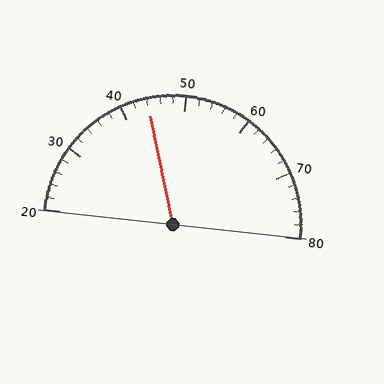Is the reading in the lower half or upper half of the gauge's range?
The reading is in the lower half of the range (20 to 80).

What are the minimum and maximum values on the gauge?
The gauge ranges from 20 to 80.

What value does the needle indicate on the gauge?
The needle indicates approximately 44.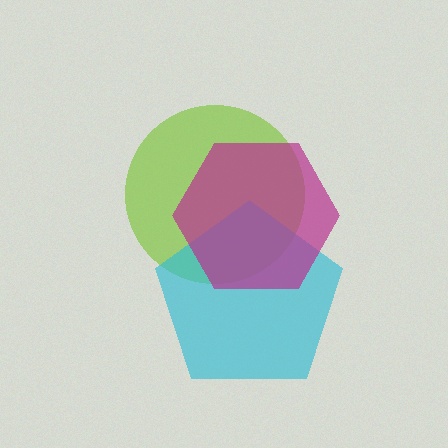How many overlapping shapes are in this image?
There are 3 overlapping shapes in the image.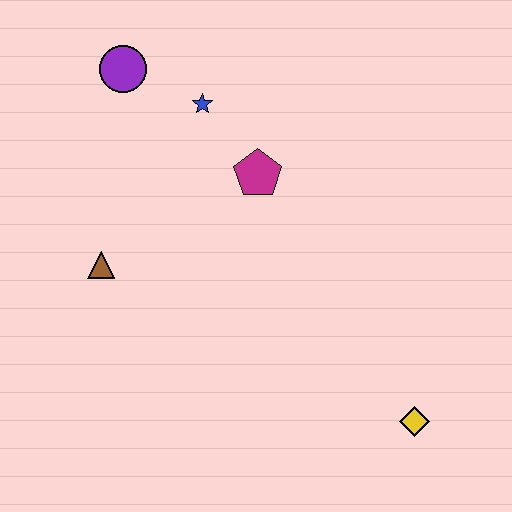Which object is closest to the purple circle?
The blue star is closest to the purple circle.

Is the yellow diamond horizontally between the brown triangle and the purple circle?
No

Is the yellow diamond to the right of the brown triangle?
Yes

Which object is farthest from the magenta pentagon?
The yellow diamond is farthest from the magenta pentagon.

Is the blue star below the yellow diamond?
No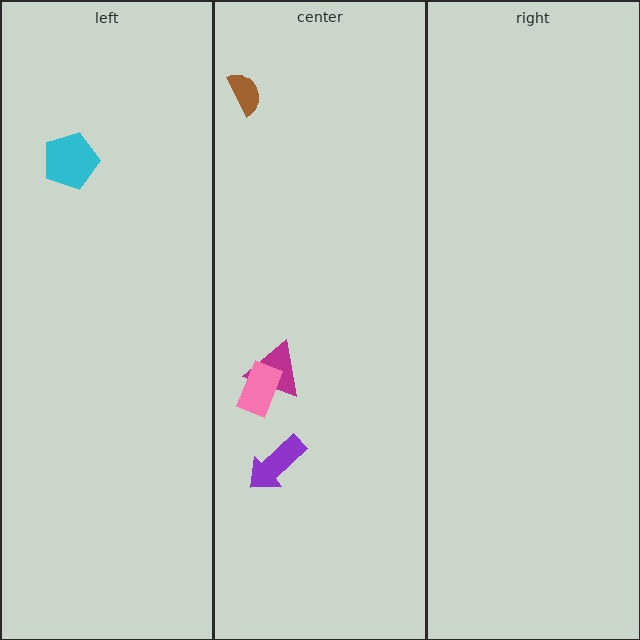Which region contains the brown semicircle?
The center region.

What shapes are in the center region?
The magenta triangle, the purple arrow, the pink rectangle, the brown semicircle.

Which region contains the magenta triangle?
The center region.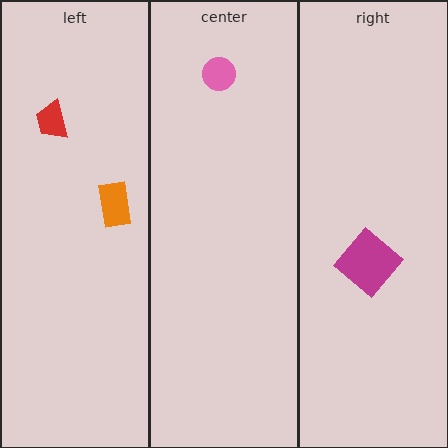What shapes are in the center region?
The pink circle.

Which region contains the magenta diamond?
The right region.